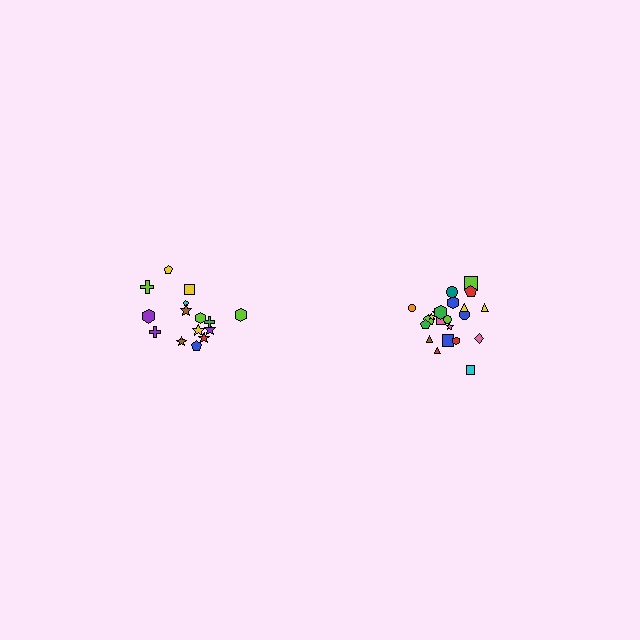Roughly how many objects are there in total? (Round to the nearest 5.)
Roughly 35 objects in total.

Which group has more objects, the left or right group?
The right group.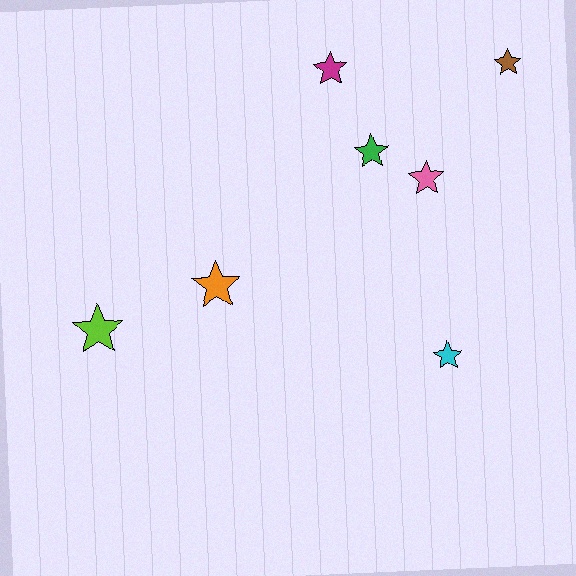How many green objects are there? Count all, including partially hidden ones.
There is 1 green object.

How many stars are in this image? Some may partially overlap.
There are 7 stars.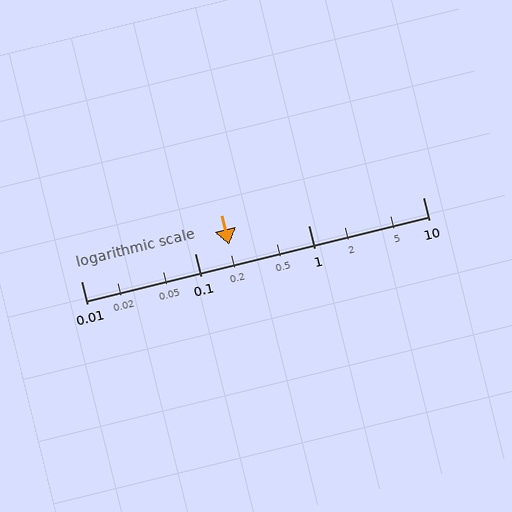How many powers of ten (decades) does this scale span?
The scale spans 3 decades, from 0.01 to 10.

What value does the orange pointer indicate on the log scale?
The pointer indicates approximately 0.2.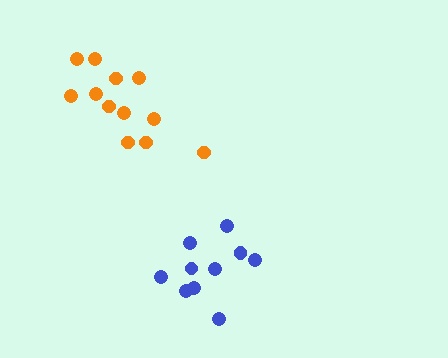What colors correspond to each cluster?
The clusters are colored: orange, blue.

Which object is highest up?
The orange cluster is topmost.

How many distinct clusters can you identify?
There are 2 distinct clusters.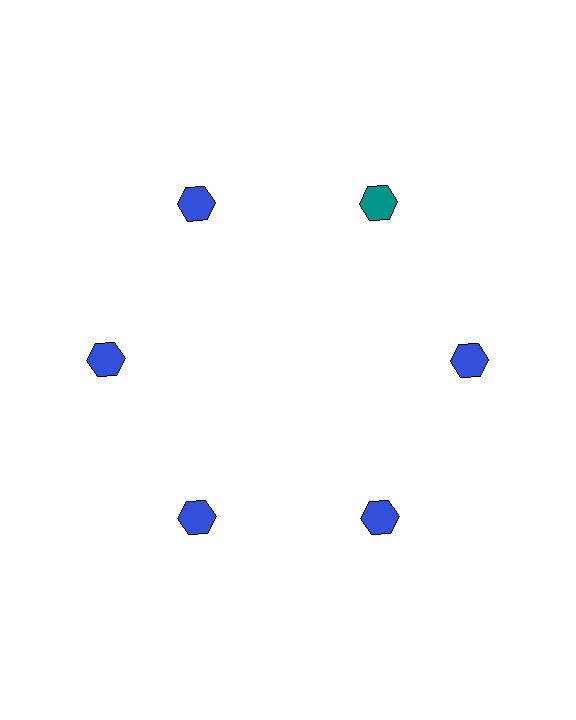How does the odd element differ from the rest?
It has a different color: teal instead of blue.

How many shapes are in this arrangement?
There are 6 shapes arranged in a ring pattern.